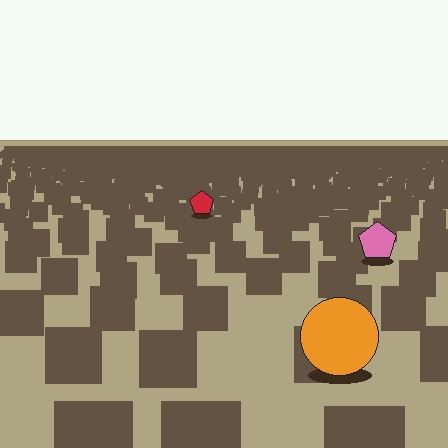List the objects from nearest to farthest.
From nearest to farthest: the orange circle, the pink pentagon, the red pentagon.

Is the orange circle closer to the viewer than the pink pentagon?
Yes. The orange circle is closer — you can tell from the texture gradient: the ground texture is coarser near it.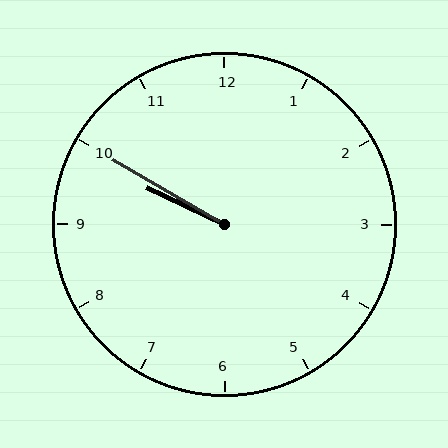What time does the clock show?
9:50.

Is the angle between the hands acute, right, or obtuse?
It is acute.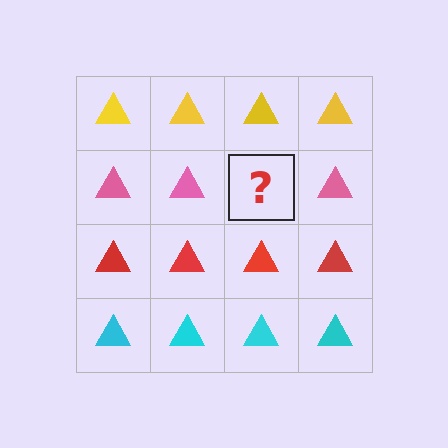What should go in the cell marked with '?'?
The missing cell should contain a pink triangle.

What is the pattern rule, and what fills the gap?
The rule is that each row has a consistent color. The gap should be filled with a pink triangle.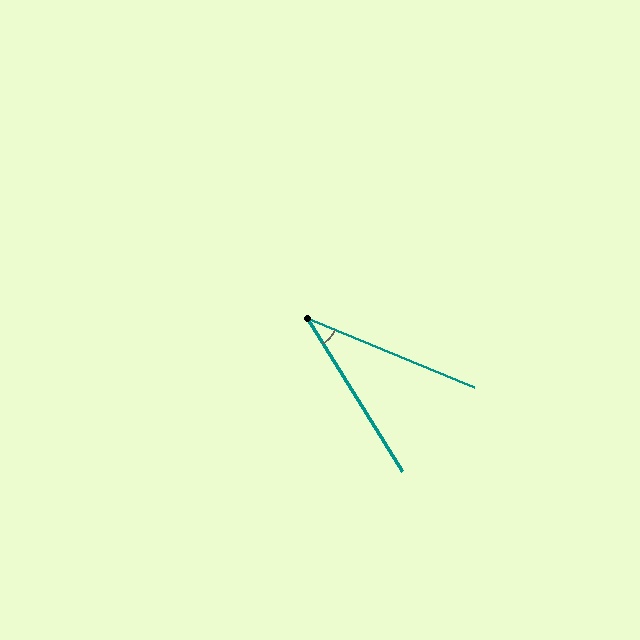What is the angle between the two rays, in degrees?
Approximately 36 degrees.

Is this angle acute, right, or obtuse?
It is acute.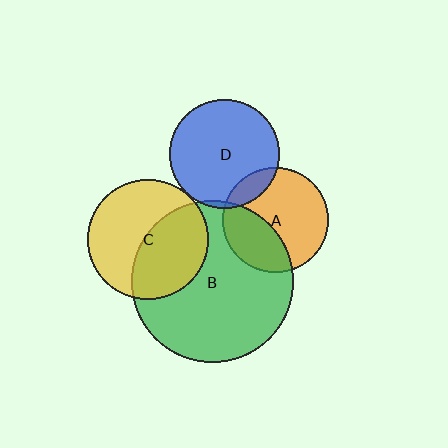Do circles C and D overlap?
Yes.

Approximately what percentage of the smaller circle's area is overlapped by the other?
Approximately 5%.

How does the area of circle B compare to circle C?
Approximately 1.8 times.